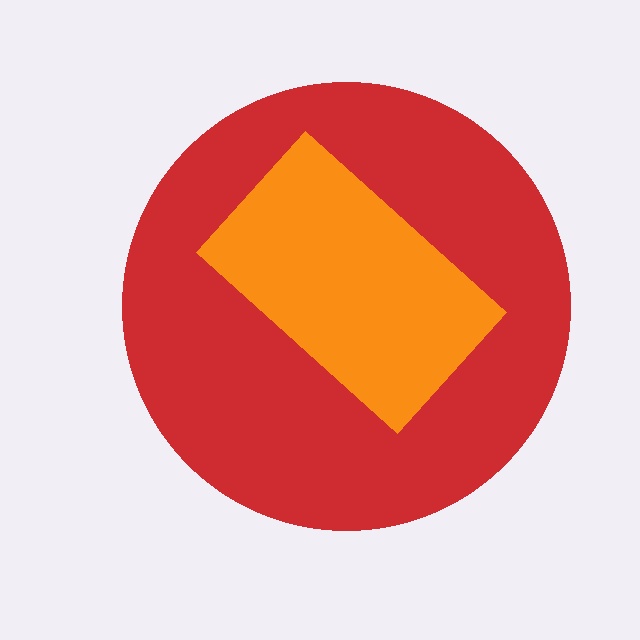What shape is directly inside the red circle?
The orange rectangle.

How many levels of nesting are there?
2.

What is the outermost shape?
The red circle.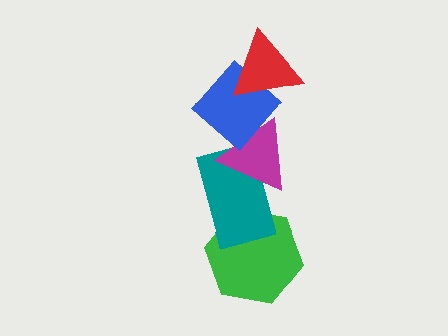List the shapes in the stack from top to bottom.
From top to bottom: the red triangle, the blue diamond, the magenta triangle, the teal rectangle, the green hexagon.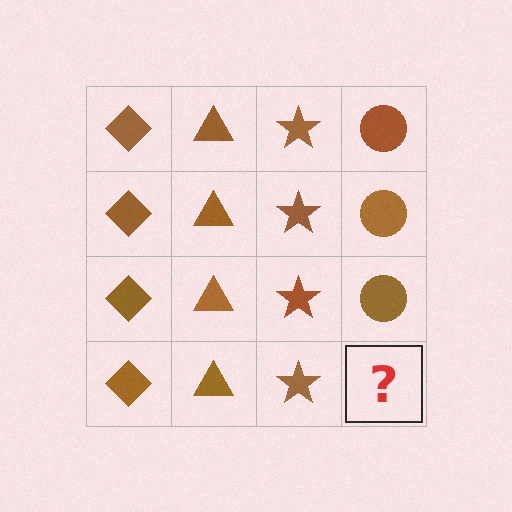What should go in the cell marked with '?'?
The missing cell should contain a brown circle.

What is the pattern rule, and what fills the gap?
The rule is that each column has a consistent shape. The gap should be filled with a brown circle.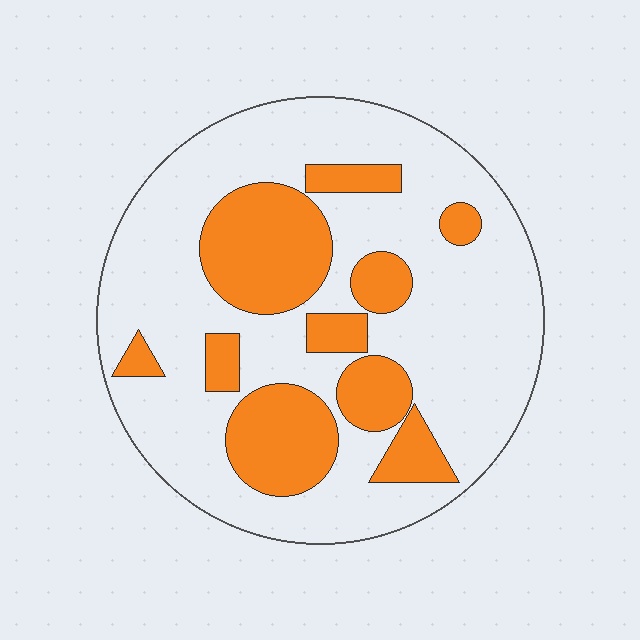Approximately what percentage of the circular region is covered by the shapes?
Approximately 30%.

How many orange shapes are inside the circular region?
10.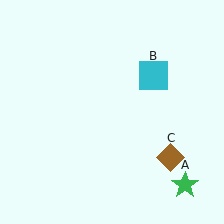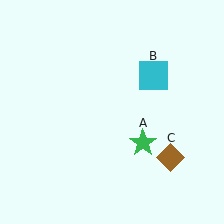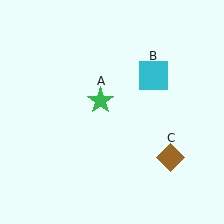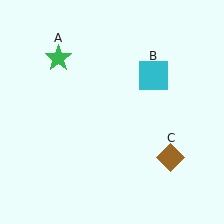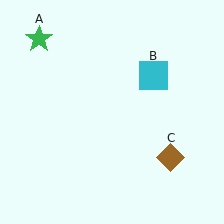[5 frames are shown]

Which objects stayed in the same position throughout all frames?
Cyan square (object B) and brown diamond (object C) remained stationary.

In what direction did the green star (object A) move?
The green star (object A) moved up and to the left.